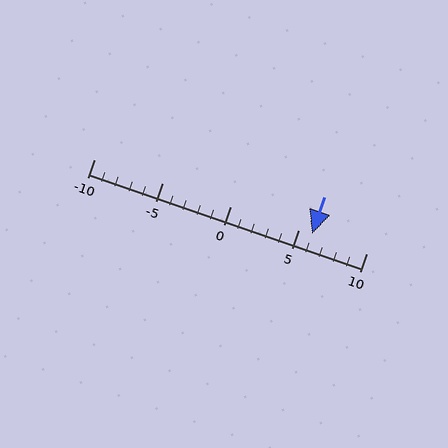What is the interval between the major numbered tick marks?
The major tick marks are spaced 5 units apart.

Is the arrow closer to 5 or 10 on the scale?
The arrow is closer to 5.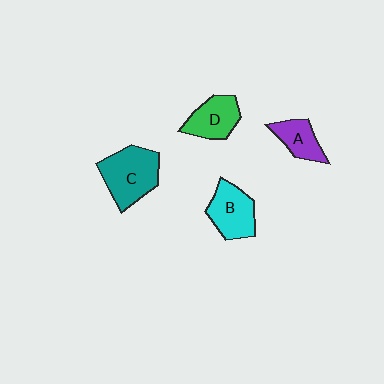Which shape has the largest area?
Shape C (teal).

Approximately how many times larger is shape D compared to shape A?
Approximately 1.3 times.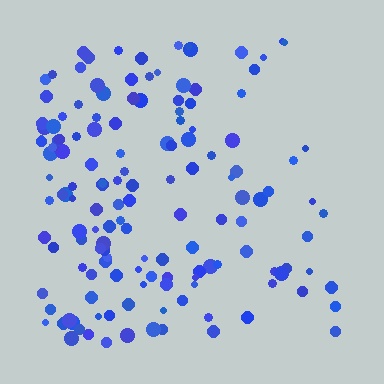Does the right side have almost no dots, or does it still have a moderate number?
Still a moderate number, just noticeably fewer than the left.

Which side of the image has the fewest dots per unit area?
The right.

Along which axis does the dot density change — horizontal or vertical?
Horizontal.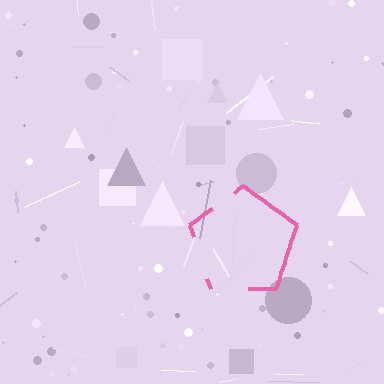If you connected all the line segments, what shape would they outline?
They would outline a pentagon.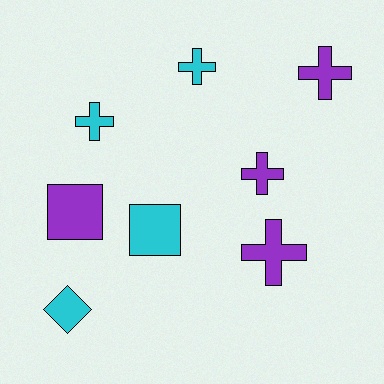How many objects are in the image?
There are 8 objects.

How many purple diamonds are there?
There are no purple diamonds.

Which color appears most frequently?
Purple, with 4 objects.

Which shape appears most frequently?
Cross, with 5 objects.